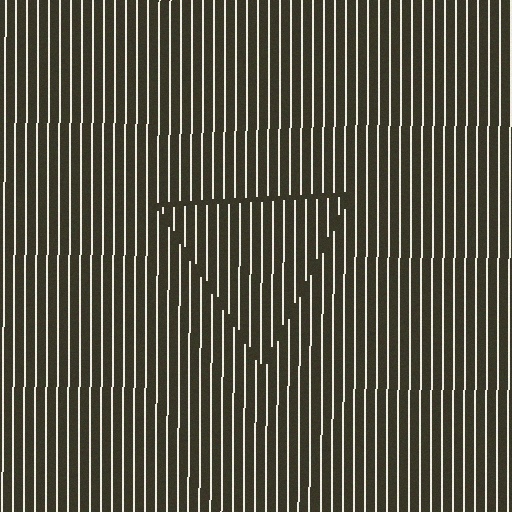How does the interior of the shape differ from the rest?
The interior of the shape contains the same grating, shifted by half a period — the contour is defined by the phase discontinuity where line-ends from the inner and outer gratings abut.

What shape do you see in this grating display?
An illusory triangle. The interior of the shape contains the same grating, shifted by half a period — the contour is defined by the phase discontinuity where line-ends from the inner and outer gratings abut.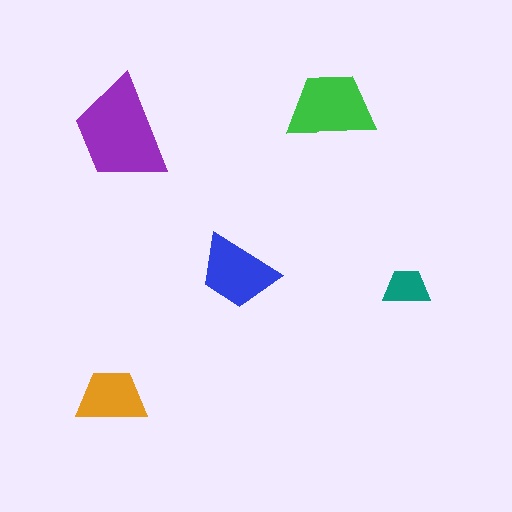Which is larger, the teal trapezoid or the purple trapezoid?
The purple one.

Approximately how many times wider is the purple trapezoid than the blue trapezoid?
About 1.5 times wider.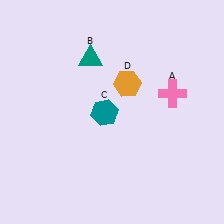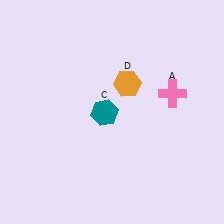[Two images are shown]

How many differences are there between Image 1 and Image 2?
There is 1 difference between the two images.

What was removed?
The teal triangle (B) was removed in Image 2.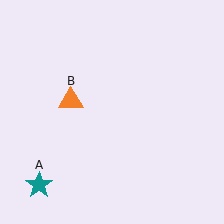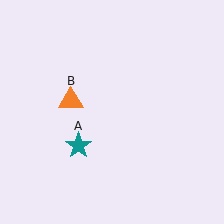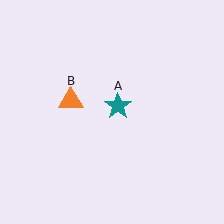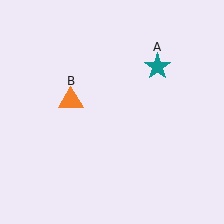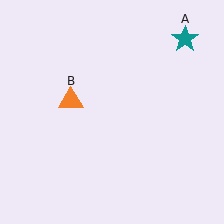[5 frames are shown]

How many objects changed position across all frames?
1 object changed position: teal star (object A).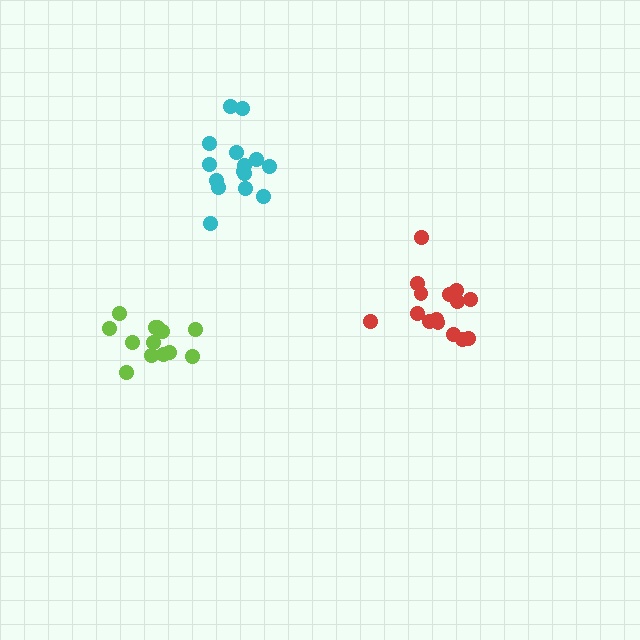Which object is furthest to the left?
The lime cluster is leftmost.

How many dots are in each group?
Group 1: 15 dots, Group 2: 13 dots, Group 3: 15 dots (43 total).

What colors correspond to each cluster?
The clusters are colored: cyan, lime, red.